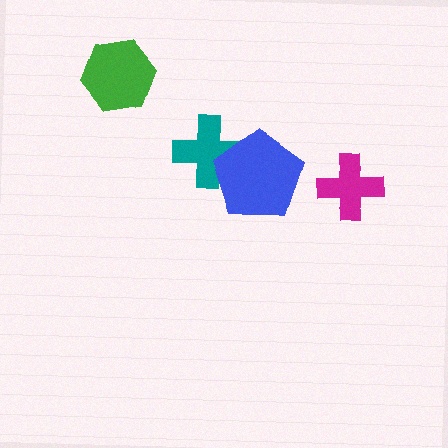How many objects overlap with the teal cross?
1 object overlaps with the teal cross.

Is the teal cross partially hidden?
Yes, it is partially covered by another shape.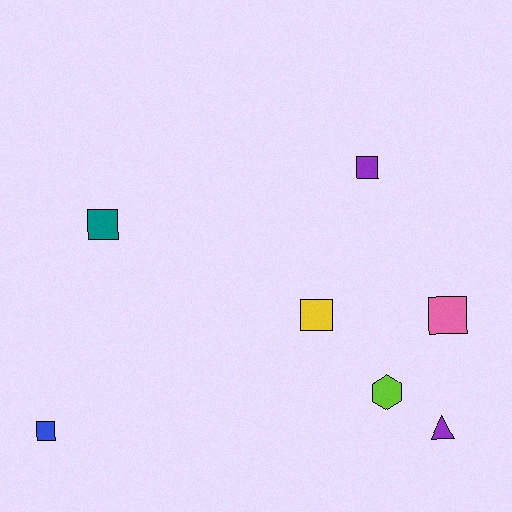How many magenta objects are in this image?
There are no magenta objects.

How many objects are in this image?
There are 7 objects.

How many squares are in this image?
There are 5 squares.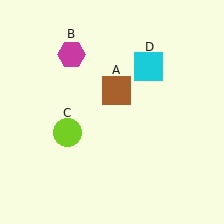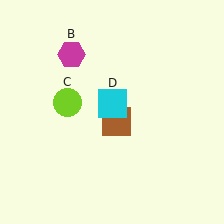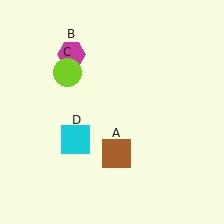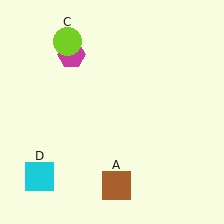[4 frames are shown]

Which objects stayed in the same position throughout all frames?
Magenta hexagon (object B) remained stationary.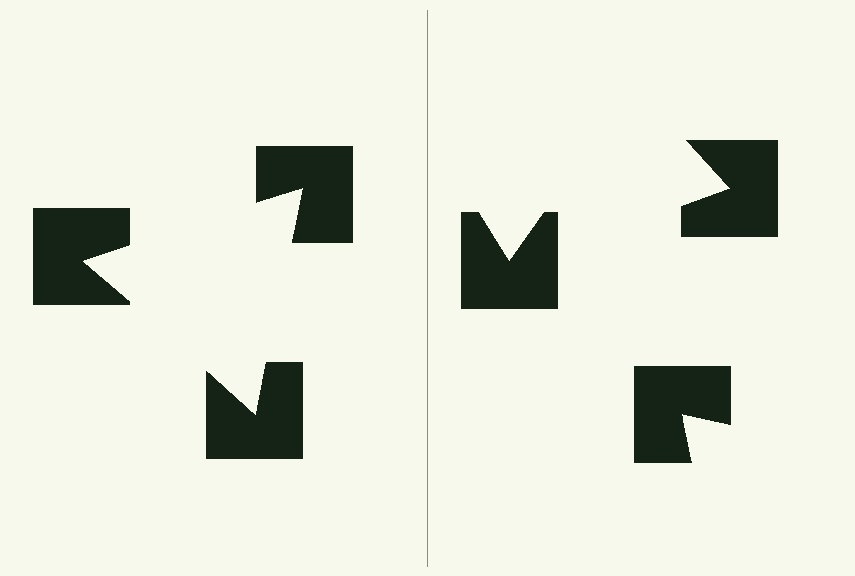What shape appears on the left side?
An illusory triangle.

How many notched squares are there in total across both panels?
6 — 3 on each side.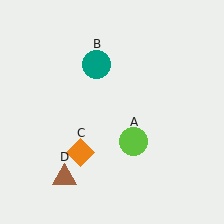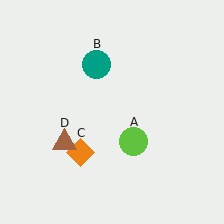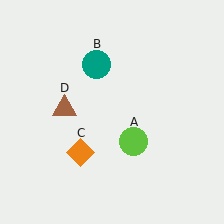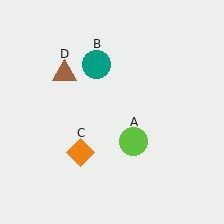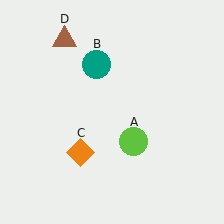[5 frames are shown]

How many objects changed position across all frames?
1 object changed position: brown triangle (object D).